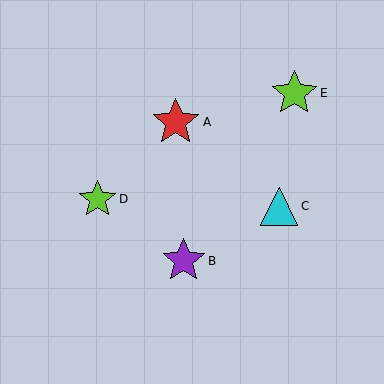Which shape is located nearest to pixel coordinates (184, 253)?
The purple star (labeled B) at (184, 261) is nearest to that location.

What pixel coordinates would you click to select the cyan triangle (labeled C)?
Click at (279, 206) to select the cyan triangle C.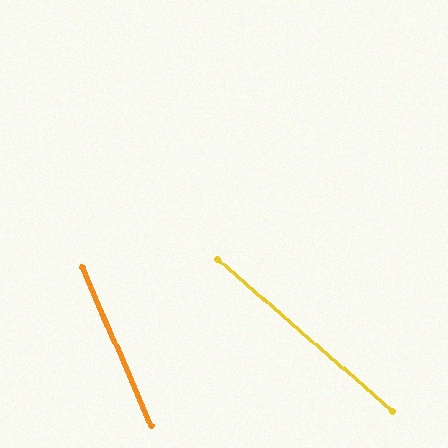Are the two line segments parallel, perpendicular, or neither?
Neither parallel nor perpendicular — they differ by about 26°.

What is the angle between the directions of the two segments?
Approximately 26 degrees.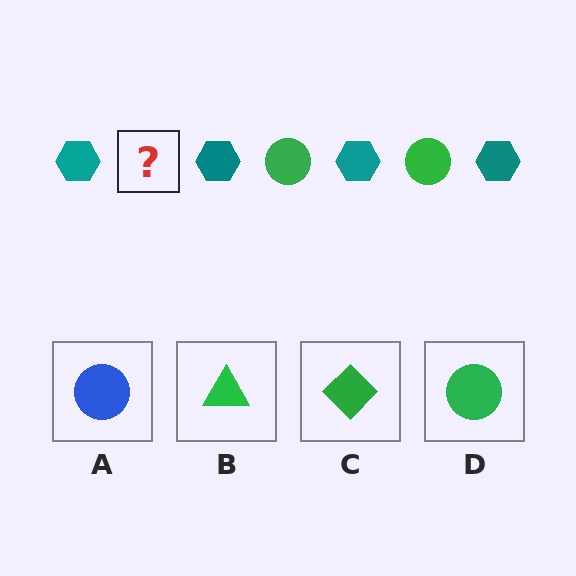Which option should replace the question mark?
Option D.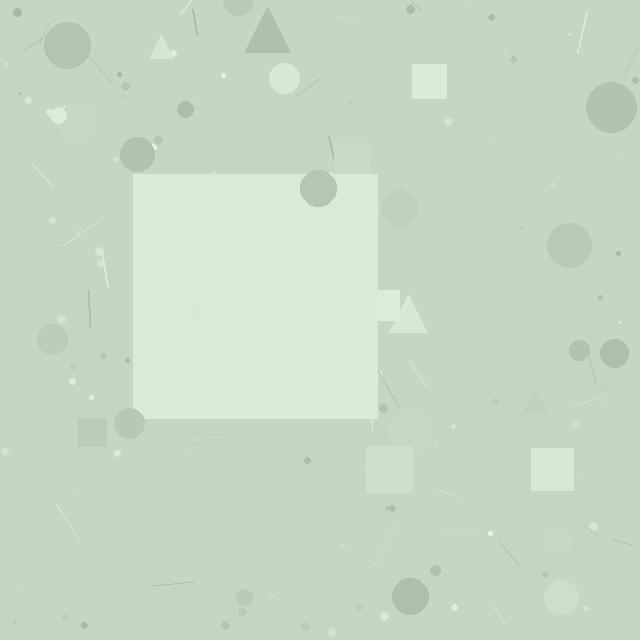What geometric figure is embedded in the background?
A square is embedded in the background.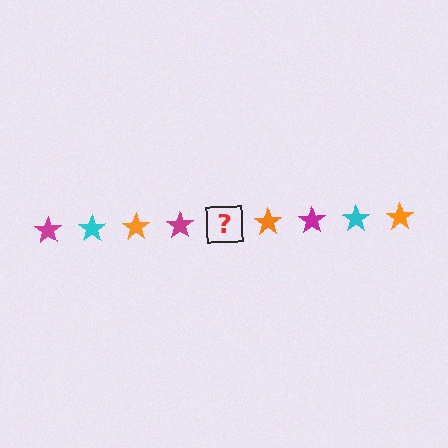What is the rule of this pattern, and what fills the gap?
The rule is that the pattern cycles through magenta, cyan, orange stars. The gap should be filled with a cyan star.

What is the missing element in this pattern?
The missing element is a cyan star.